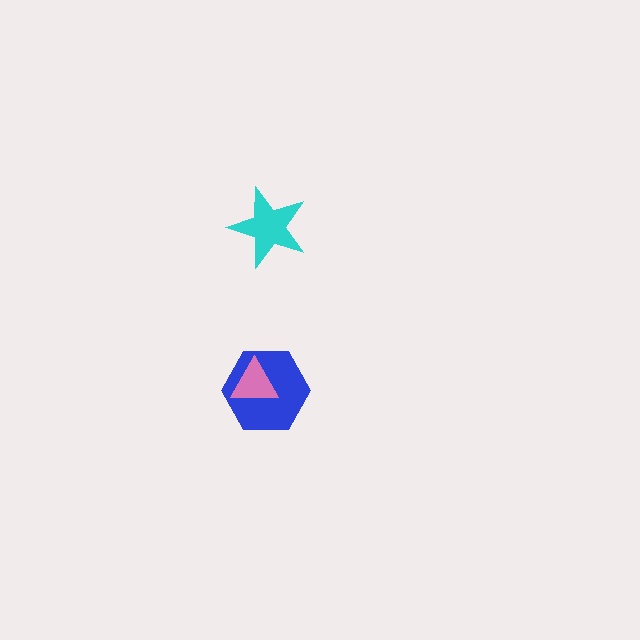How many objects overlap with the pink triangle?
1 object overlaps with the pink triangle.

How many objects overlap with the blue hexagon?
1 object overlaps with the blue hexagon.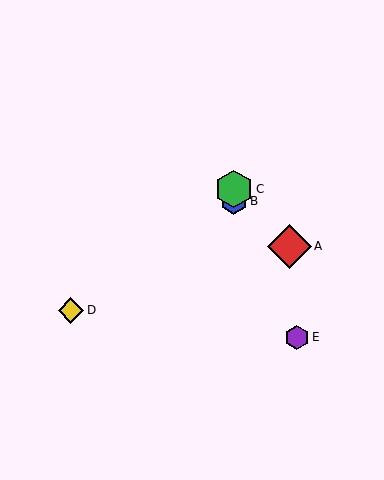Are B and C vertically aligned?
Yes, both are at x≈234.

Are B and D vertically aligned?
No, B is at x≈234 and D is at x≈71.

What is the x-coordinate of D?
Object D is at x≈71.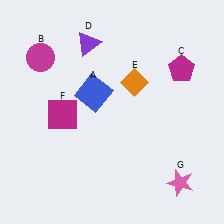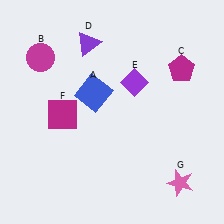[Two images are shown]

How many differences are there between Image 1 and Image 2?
There is 1 difference between the two images.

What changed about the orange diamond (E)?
In Image 1, E is orange. In Image 2, it changed to purple.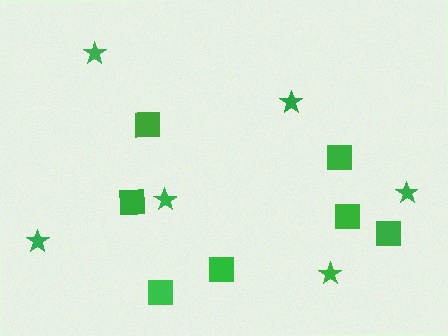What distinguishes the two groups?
There are 2 groups: one group of squares (7) and one group of stars (6).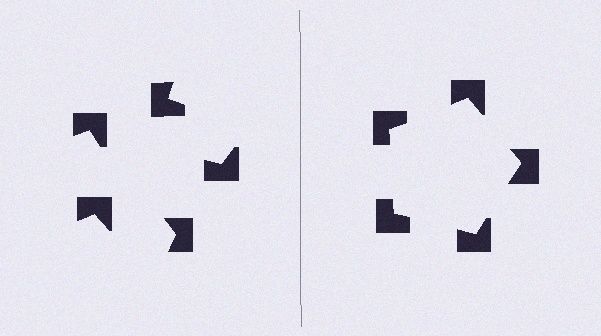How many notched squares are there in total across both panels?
10 — 5 on each side.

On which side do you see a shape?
An illusory pentagon appears on the right side. On the left side the wedge cuts are rotated, so no coherent shape forms.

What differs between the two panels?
The notched squares are positioned identically on both sides; only the wedge orientations differ. On the right they align to a pentagon; on the left they are misaligned.